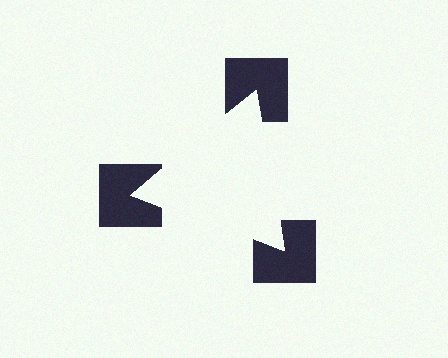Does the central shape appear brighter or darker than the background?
It typically appears slightly brighter than the background, even though no actual brightness change is drawn.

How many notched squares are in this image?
There are 3 — one at each vertex of the illusory triangle.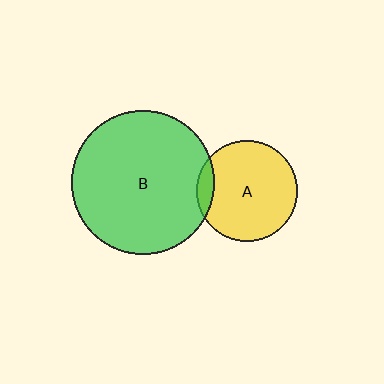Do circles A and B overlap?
Yes.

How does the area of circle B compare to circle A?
Approximately 2.0 times.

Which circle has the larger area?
Circle B (green).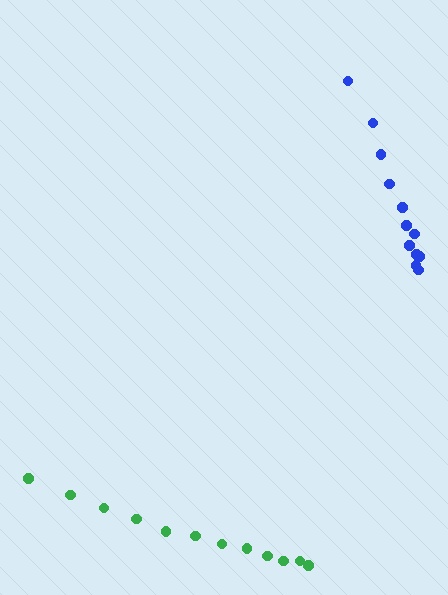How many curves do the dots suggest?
There are 2 distinct paths.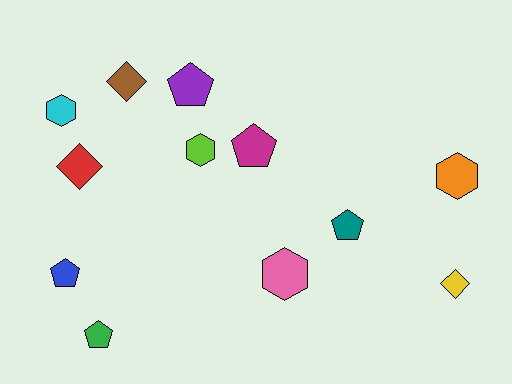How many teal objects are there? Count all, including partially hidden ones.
There is 1 teal object.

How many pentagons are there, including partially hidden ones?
There are 5 pentagons.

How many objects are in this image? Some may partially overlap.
There are 12 objects.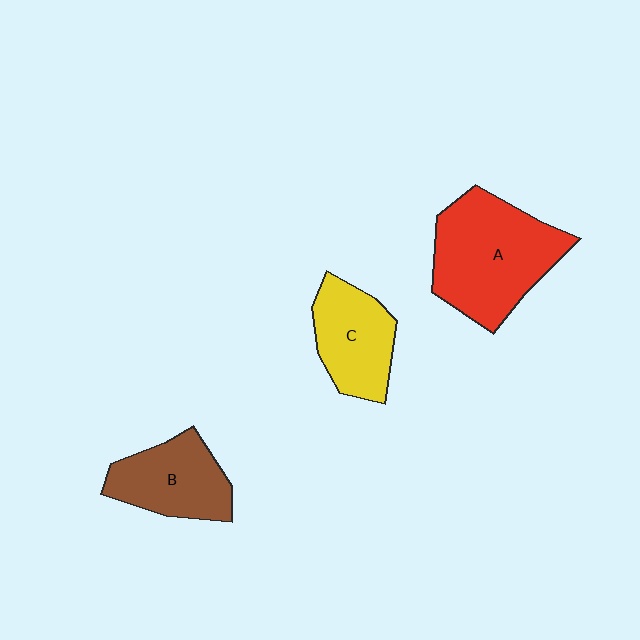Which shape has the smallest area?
Shape C (yellow).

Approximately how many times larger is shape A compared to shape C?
Approximately 1.6 times.